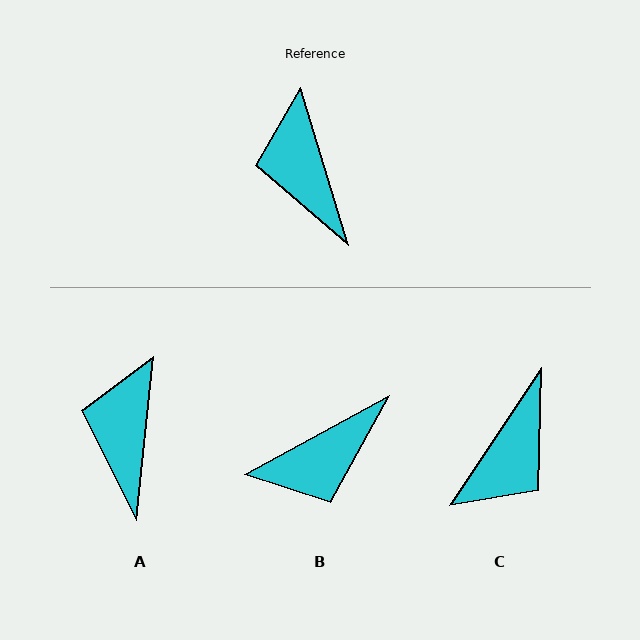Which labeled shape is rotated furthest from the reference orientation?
C, about 129 degrees away.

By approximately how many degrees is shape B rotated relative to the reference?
Approximately 102 degrees counter-clockwise.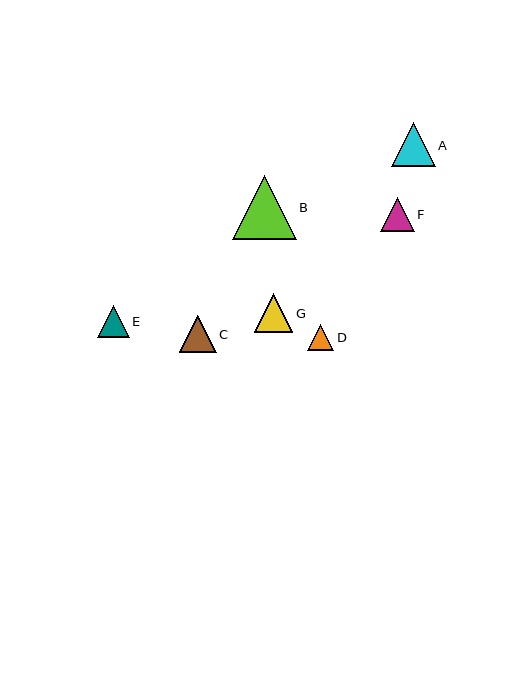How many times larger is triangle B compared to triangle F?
Triangle B is approximately 1.9 times the size of triangle F.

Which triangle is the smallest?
Triangle D is the smallest with a size of approximately 26 pixels.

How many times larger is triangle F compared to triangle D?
Triangle F is approximately 1.3 times the size of triangle D.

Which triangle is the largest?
Triangle B is the largest with a size of approximately 64 pixels.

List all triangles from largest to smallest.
From largest to smallest: B, A, G, C, F, E, D.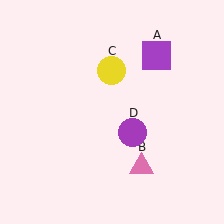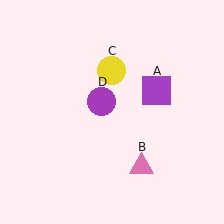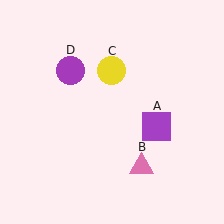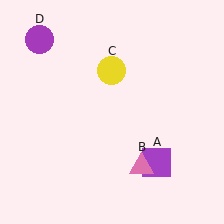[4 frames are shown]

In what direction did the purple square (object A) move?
The purple square (object A) moved down.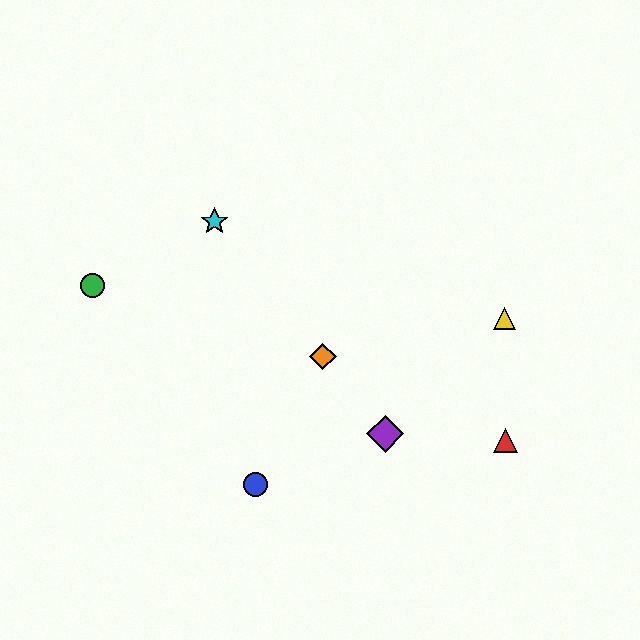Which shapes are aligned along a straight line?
The purple diamond, the orange diamond, the cyan star are aligned along a straight line.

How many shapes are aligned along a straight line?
3 shapes (the purple diamond, the orange diamond, the cyan star) are aligned along a straight line.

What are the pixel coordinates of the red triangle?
The red triangle is at (506, 441).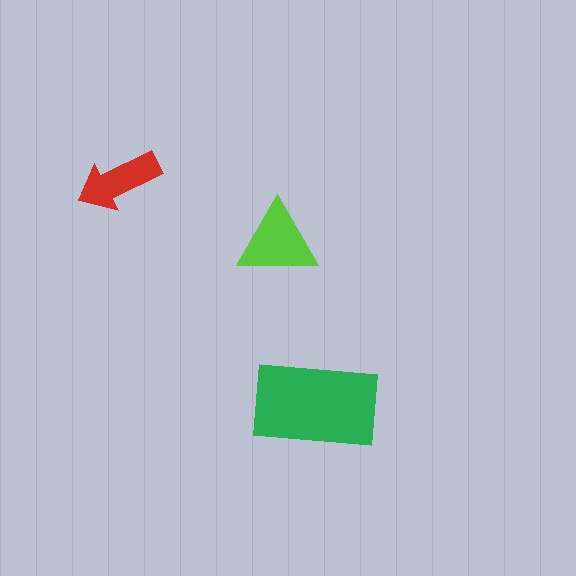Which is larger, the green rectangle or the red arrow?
The green rectangle.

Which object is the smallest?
The red arrow.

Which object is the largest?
The green rectangle.